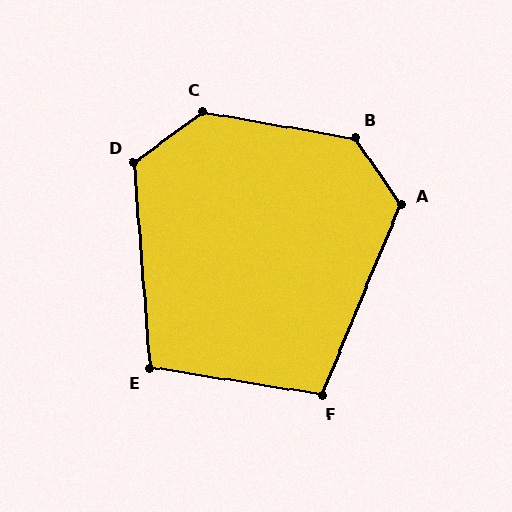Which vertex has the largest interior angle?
B, at approximately 135 degrees.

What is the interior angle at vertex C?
Approximately 133 degrees (obtuse).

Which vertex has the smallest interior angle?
F, at approximately 103 degrees.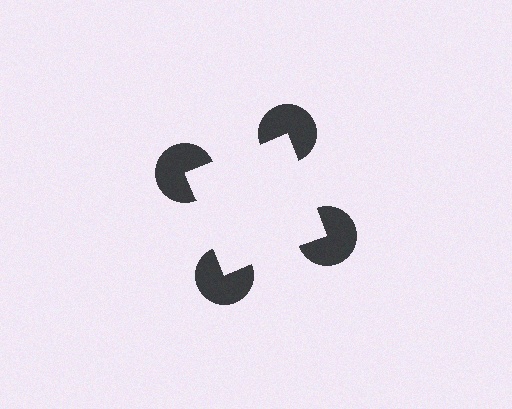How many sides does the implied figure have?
4 sides.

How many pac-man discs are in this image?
There are 4 — one at each vertex of the illusory square.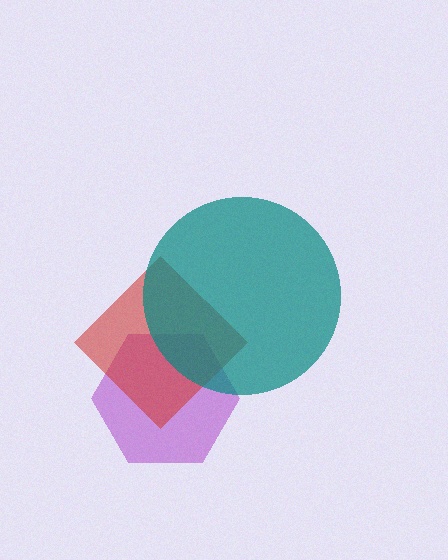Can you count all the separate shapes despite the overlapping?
Yes, there are 3 separate shapes.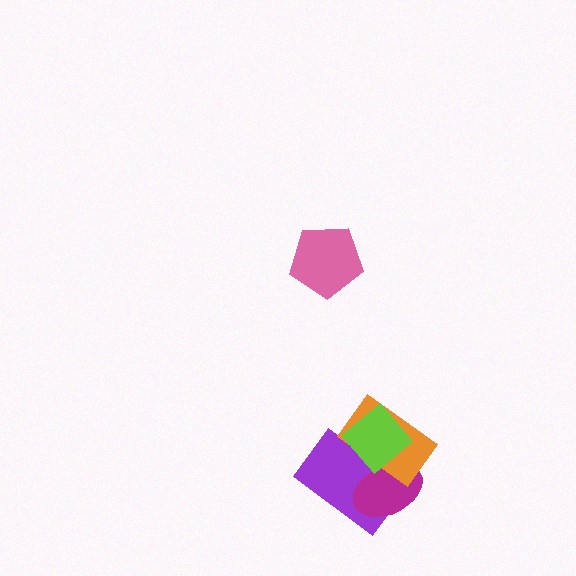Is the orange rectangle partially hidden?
Yes, it is partially covered by another shape.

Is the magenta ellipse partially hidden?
Yes, it is partially covered by another shape.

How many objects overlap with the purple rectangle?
3 objects overlap with the purple rectangle.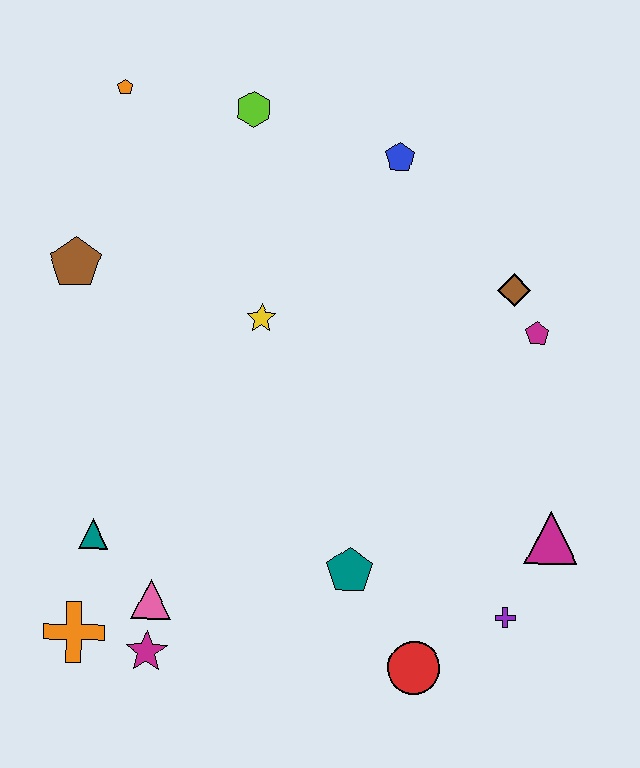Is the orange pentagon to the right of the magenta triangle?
No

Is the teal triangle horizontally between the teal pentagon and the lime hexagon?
No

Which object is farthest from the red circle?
The orange pentagon is farthest from the red circle.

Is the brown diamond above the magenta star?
Yes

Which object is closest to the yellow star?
The brown pentagon is closest to the yellow star.